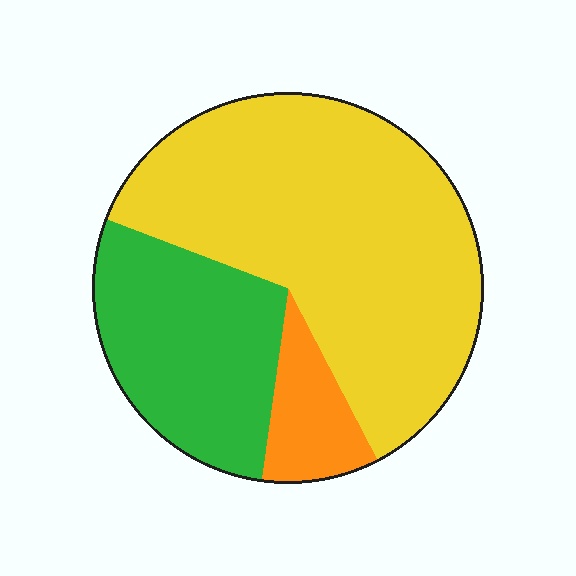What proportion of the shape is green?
Green covers around 30% of the shape.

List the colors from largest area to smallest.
From largest to smallest: yellow, green, orange.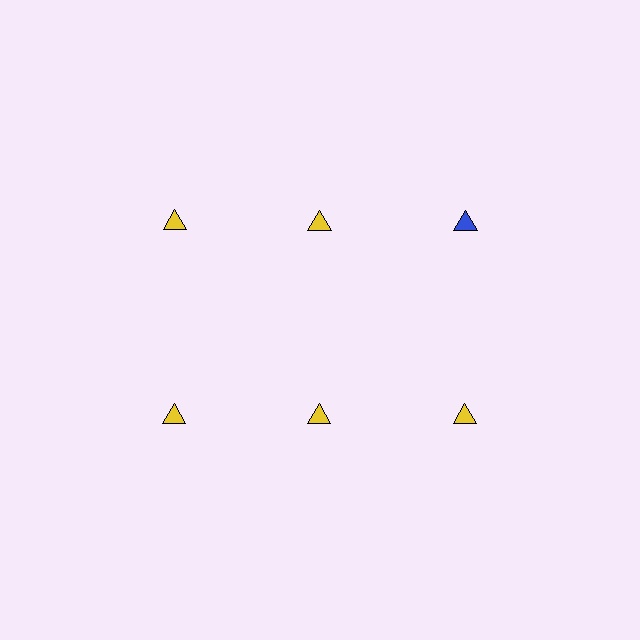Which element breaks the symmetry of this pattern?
The blue triangle in the top row, center column breaks the symmetry. All other shapes are yellow triangles.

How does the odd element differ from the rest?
It has a different color: blue instead of yellow.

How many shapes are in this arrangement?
There are 6 shapes arranged in a grid pattern.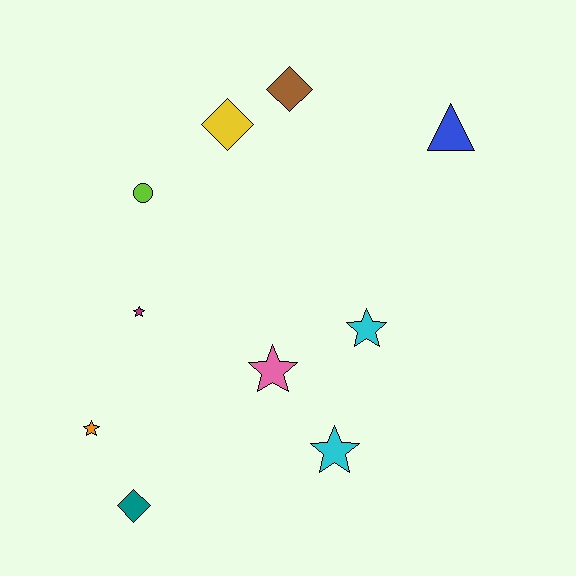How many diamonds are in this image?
There are 3 diamonds.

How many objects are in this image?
There are 10 objects.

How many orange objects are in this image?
There is 1 orange object.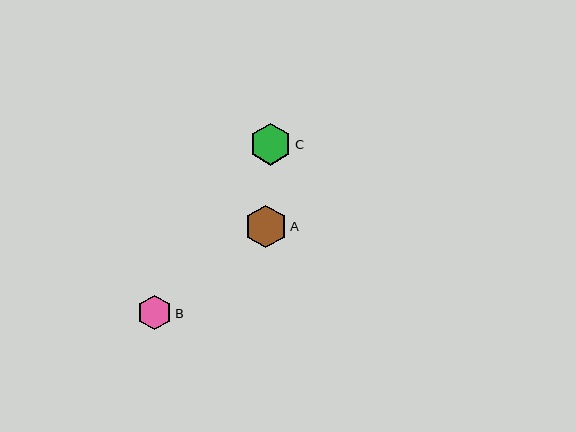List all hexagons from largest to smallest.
From largest to smallest: A, C, B.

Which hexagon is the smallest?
Hexagon B is the smallest with a size of approximately 35 pixels.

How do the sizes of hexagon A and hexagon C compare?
Hexagon A and hexagon C are approximately the same size.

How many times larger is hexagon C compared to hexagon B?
Hexagon C is approximately 1.2 times the size of hexagon B.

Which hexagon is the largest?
Hexagon A is the largest with a size of approximately 43 pixels.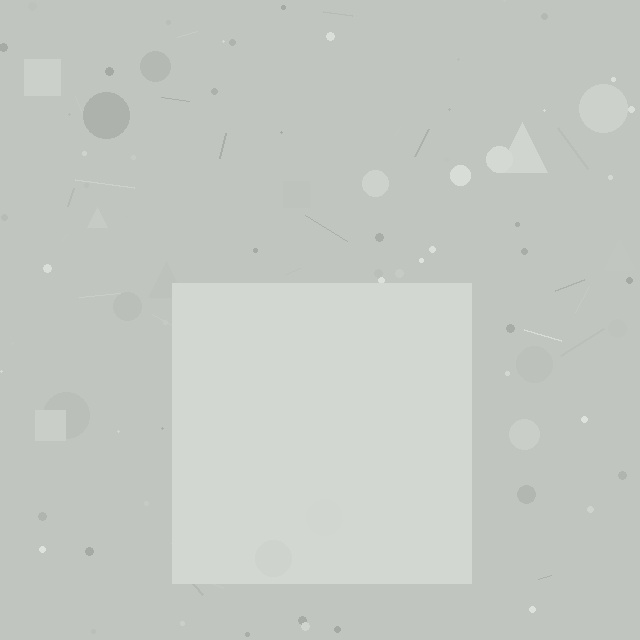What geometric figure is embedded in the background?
A square is embedded in the background.